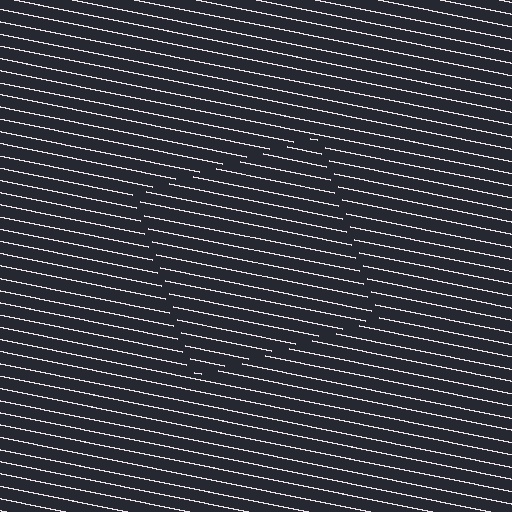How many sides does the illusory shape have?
4 sides — the line-ends trace a square.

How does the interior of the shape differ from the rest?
The interior of the shape contains the same grating, shifted by half a period — the contour is defined by the phase discontinuity where line-ends from the inner and outer gratings abut.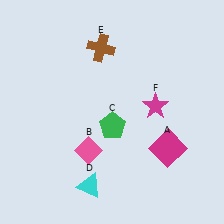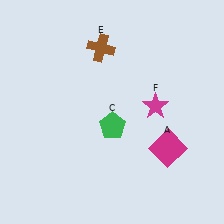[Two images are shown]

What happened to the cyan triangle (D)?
The cyan triangle (D) was removed in Image 2. It was in the bottom-left area of Image 1.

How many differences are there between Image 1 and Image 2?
There are 2 differences between the two images.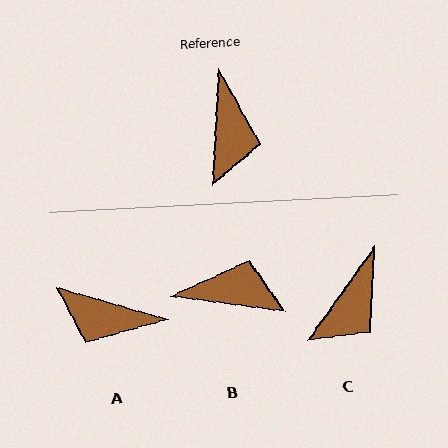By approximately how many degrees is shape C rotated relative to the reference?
Approximately 32 degrees clockwise.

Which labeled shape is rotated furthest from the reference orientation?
A, about 103 degrees away.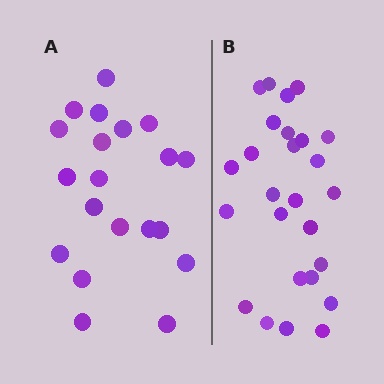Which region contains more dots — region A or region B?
Region B (the right region) has more dots.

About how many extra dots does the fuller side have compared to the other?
Region B has about 6 more dots than region A.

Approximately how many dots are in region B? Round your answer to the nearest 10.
About 30 dots. (The exact count is 26, which rounds to 30.)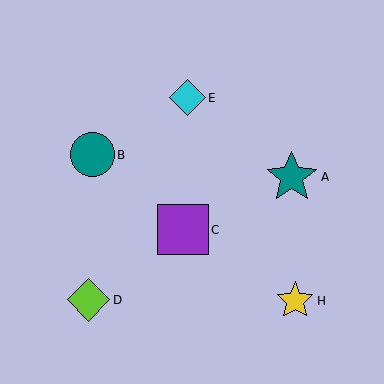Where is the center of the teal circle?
The center of the teal circle is at (93, 155).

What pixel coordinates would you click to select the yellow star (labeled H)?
Click at (295, 301) to select the yellow star H.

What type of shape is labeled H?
Shape H is a yellow star.